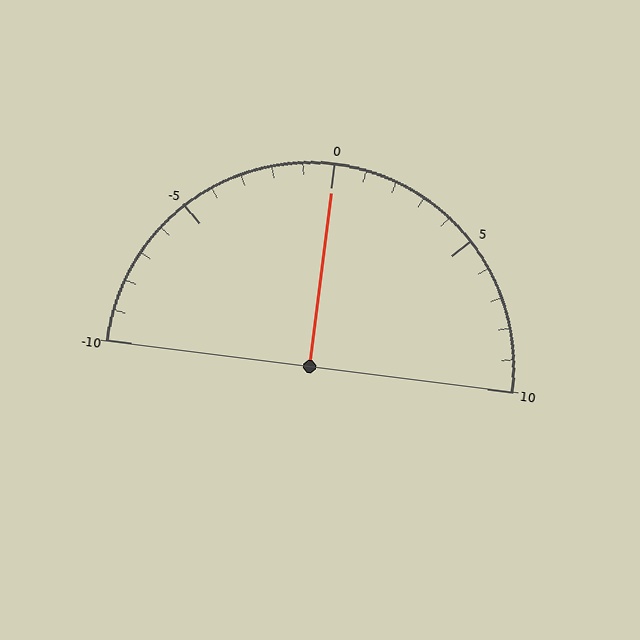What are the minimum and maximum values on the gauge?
The gauge ranges from -10 to 10.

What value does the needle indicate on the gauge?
The needle indicates approximately 0.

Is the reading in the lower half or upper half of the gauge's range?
The reading is in the upper half of the range (-10 to 10).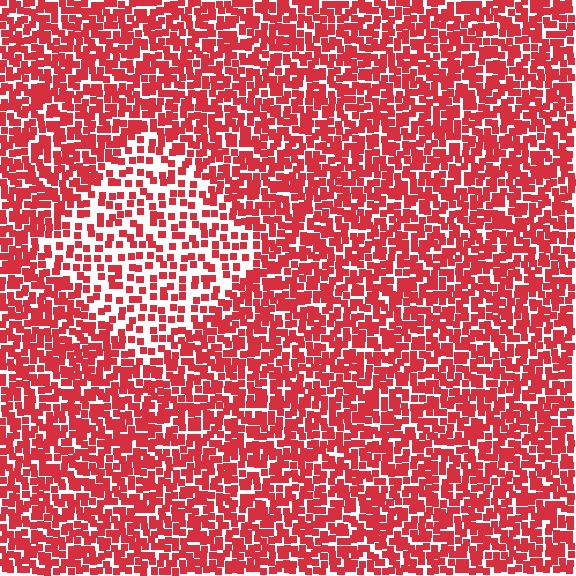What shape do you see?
I see a diamond.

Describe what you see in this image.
The image contains small red elements arranged at two different densities. A diamond-shaped region is visible where the elements are less densely packed than the surrounding area.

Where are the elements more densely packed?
The elements are more densely packed outside the diamond boundary.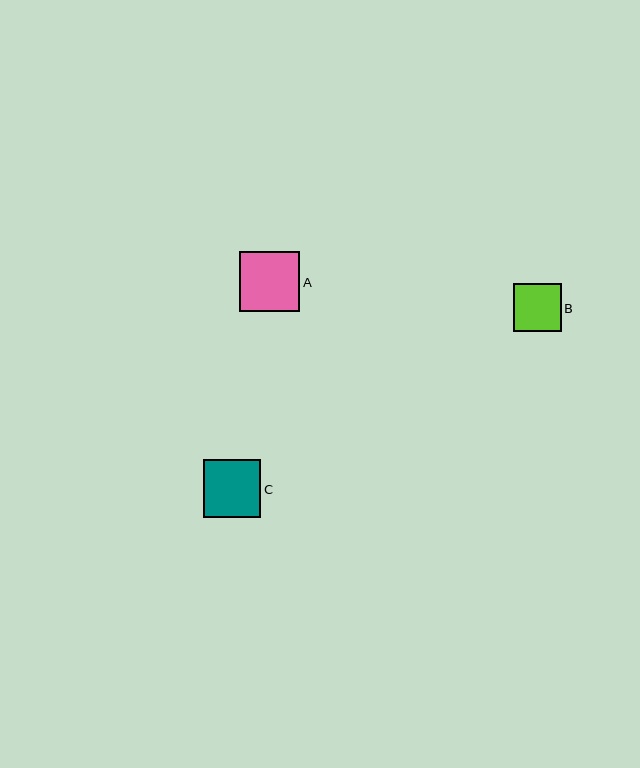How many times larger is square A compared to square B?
Square A is approximately 1.3 times the size of square B.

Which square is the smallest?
Square B is the smallest with a size of approximately 48 pixels.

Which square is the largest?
Square A is the largest with a size of approximately 60 pixels.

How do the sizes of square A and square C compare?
Square A and square C are approximately the same size.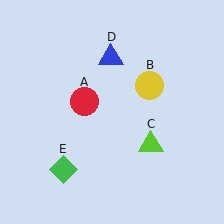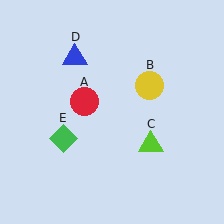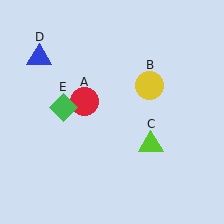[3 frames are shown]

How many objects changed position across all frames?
2 objects changed position: blue triangle (object D), green diamond (object E).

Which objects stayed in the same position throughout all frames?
Red circle (object A) and yellow circle (object B) and lime triangle (object C) remained stationary.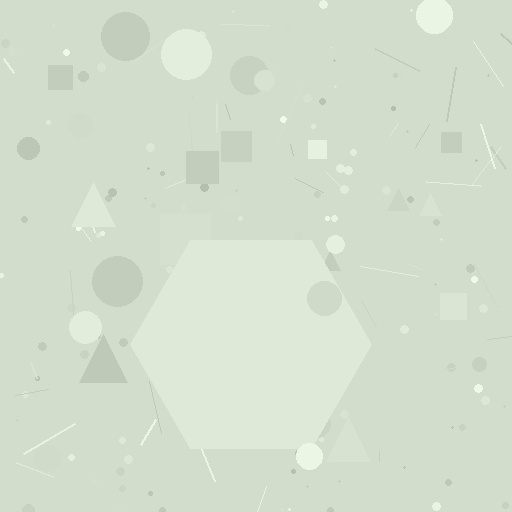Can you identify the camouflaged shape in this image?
The camouflaged shape is a hexagon.